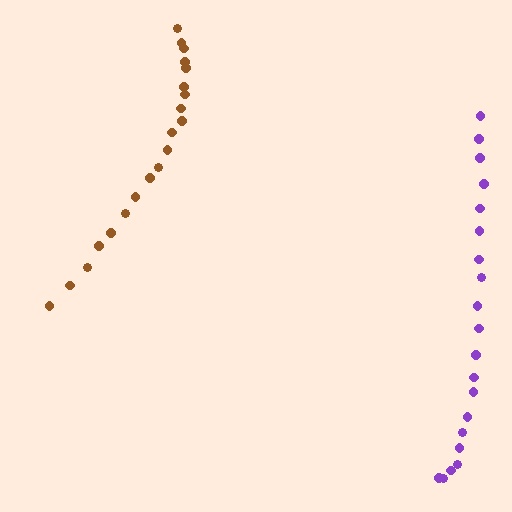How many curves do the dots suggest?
There are 2 distinct paths.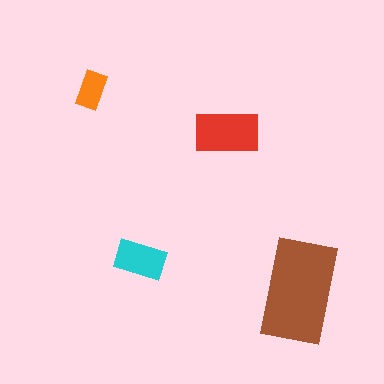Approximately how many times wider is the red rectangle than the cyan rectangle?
About 1.5 times wider.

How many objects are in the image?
There are 4 objects in the image.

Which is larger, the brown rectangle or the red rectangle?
The brown one.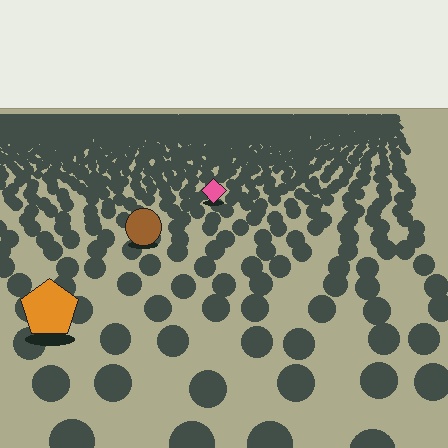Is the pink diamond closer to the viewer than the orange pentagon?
No. The orange pentagon is closer — you can tell from the texture gradient: the ground texture is coarser near it.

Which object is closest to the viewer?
The orange pentagon is closest. The texture marks near it are larger and more spread out.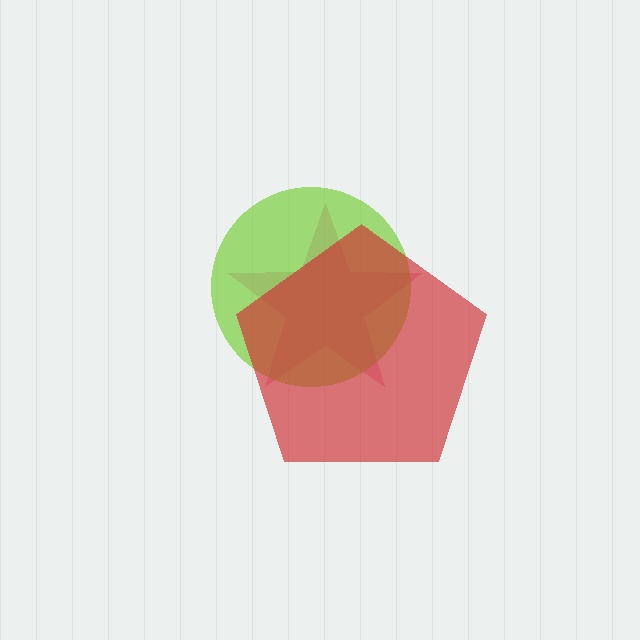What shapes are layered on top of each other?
The layered shapes are: a pink star, a lime circle, a red pentagon.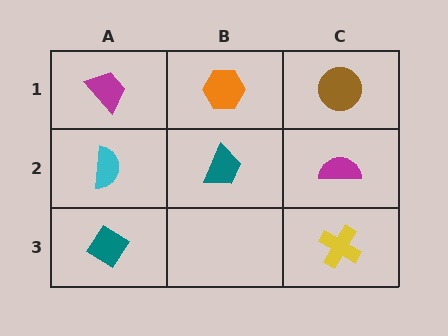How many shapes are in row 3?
2 shapes.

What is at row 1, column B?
An orange hexagon.